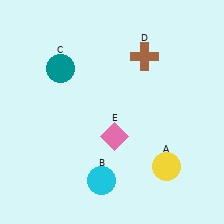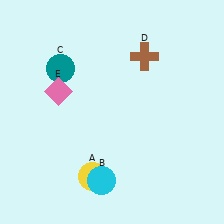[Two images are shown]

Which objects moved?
The objects that moved are: the yellow circle (A), the pink diamond (E).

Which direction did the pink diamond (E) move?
The pink diamond (E) moved left.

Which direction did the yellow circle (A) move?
The yellow circle (A) moved left.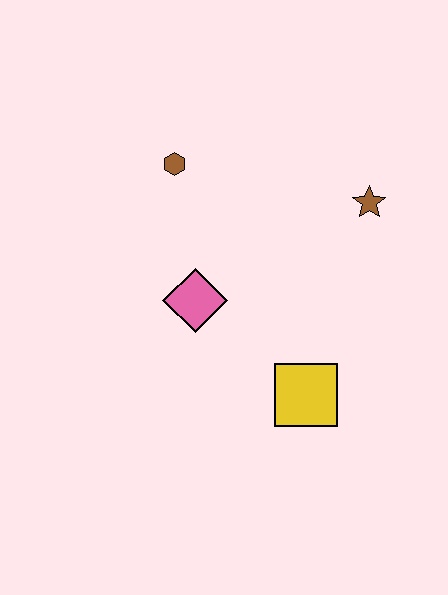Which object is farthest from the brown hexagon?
The yellow square is farthest from the brown hexagon.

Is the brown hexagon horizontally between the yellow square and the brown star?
No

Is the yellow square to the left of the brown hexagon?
No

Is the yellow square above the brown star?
No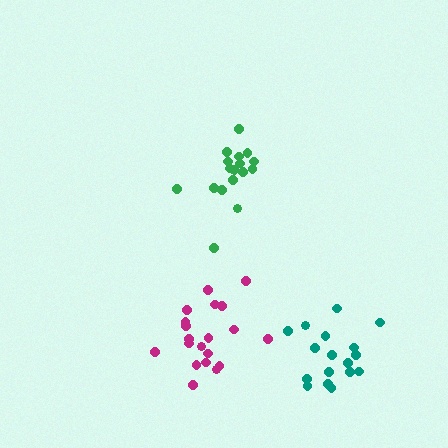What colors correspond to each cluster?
The clusters are colored: teal, magenta, green.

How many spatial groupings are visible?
There are 3 spatial groupings.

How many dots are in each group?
Group 1: 17 dots, Group 2: 20 dots, Group 3: 18 dots (55 total).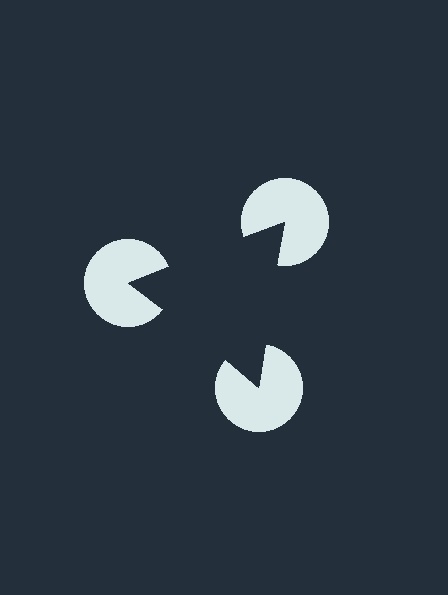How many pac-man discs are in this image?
There are 3 — one at each vertex of the illusory triangle.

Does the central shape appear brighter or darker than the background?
It typically appears slightly darker than the background, even though no actual brightness change is drawn.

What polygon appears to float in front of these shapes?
An illusory triangle — its edges are inferred from the aligned wedge cuts in the pac-man discs, not physically drawn.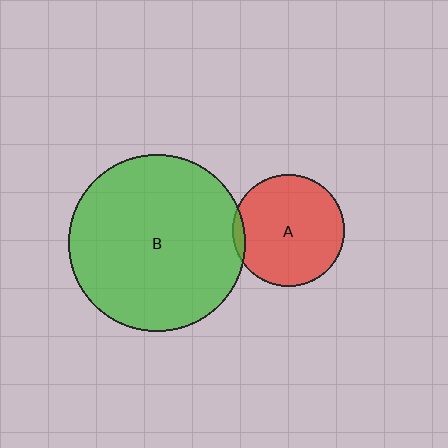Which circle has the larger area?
Circle B (green).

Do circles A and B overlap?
Yes.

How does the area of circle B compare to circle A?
Approximately 2.5 times.